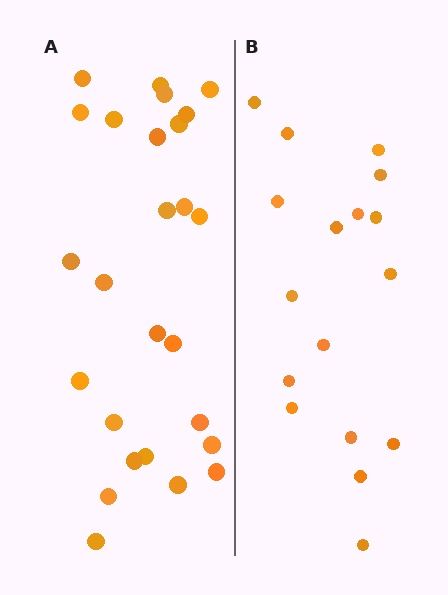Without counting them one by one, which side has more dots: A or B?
Region A (the left region) has more dots.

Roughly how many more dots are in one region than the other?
Region A has roughly 8 or so more dots than region B.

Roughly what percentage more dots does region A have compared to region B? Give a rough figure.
About 55% more.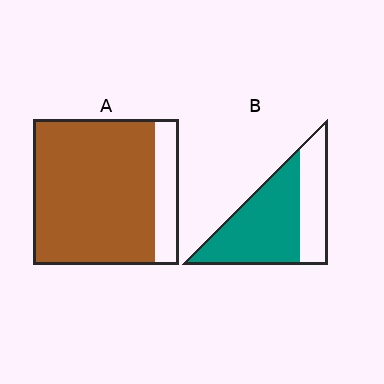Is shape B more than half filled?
Yes.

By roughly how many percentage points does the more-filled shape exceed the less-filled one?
By roughly 20 percentage points (A over B).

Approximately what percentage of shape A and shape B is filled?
A is approximately 85% and B is approximately 65%.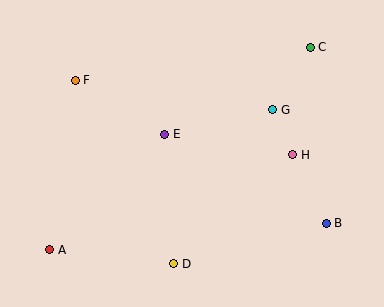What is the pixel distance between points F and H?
The distance between F and H is 230 pixels.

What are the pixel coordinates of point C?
Point C is at (310, 47).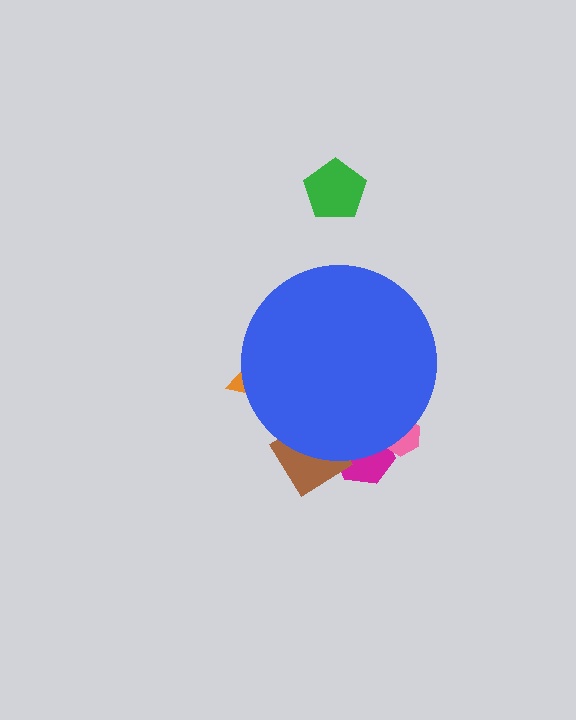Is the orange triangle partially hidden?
Yes, the orange triangle is partially hidden behind the blue circle.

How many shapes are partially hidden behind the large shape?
4 shapes are partially hidden.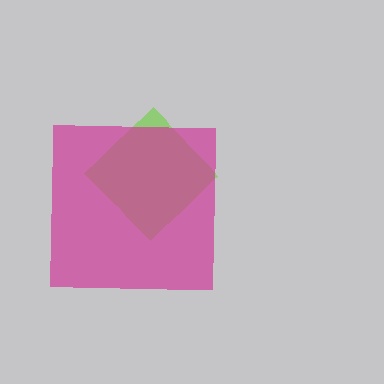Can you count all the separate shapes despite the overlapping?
Yes, there are 2 separate shapes.